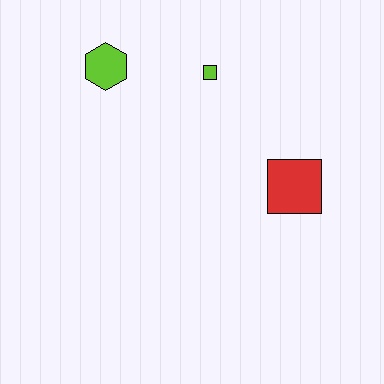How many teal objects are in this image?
There are no teal objects.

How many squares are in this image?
There are 2 squares.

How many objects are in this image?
There are 3 objects.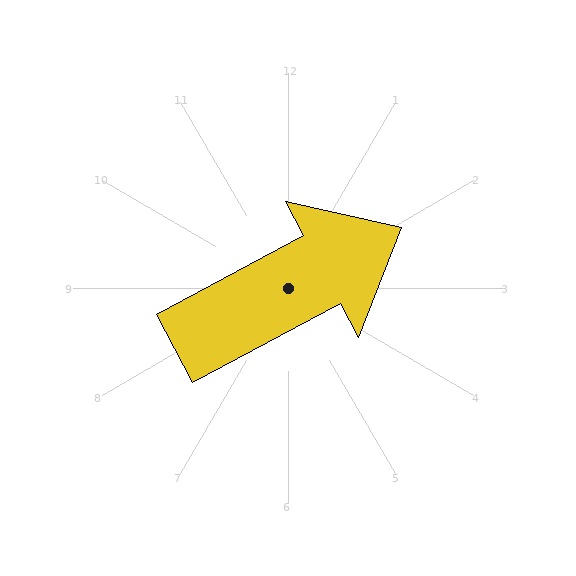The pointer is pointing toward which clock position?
Roughly 2 o'clock.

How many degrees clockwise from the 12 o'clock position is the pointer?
Approximately 62 degrees.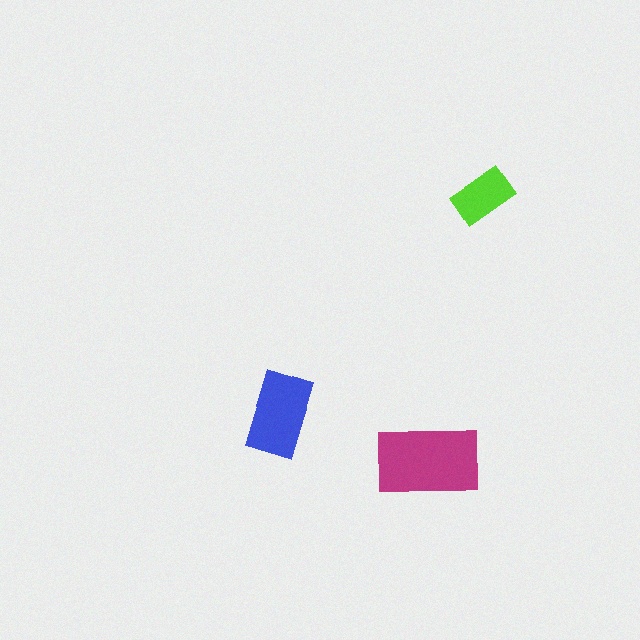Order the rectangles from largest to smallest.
the magenta one, the blue one, the lime one.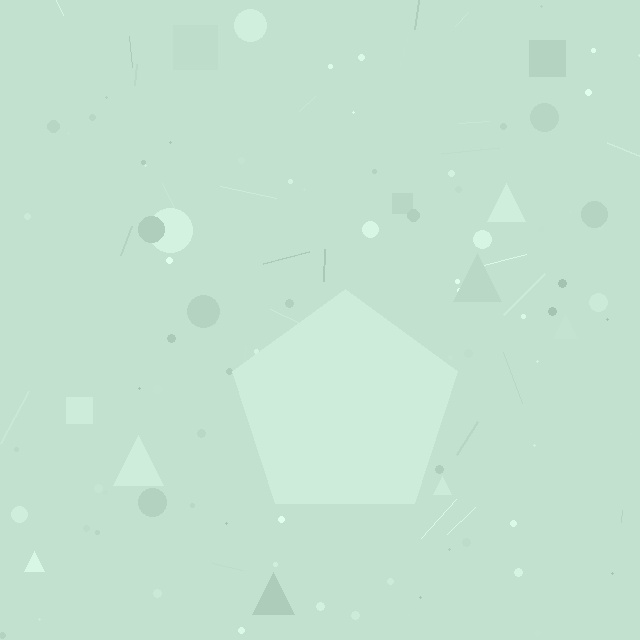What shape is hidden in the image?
A pentagon is hidden in the image.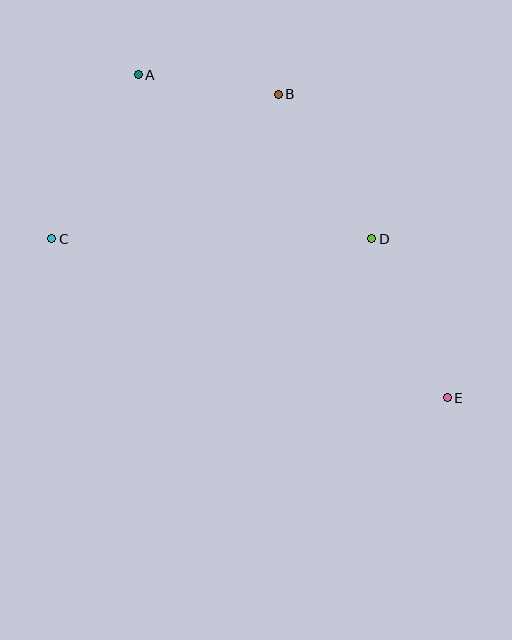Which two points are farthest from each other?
Points A and E are farthest from each other.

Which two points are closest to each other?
Points A and B are closest to each other.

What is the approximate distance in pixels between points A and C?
The distance between A and C is approximately 185 pixels.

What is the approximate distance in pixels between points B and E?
The distance between B and E is approximately 347 pixels.